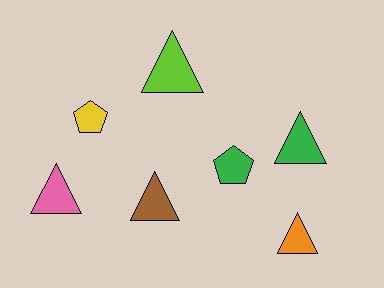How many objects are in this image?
There are 7 objects.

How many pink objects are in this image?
There is 1 pink object.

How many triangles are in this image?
There are 5 triangles.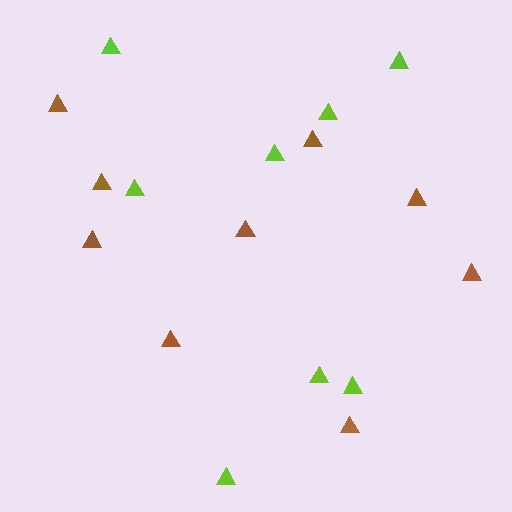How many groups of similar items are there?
There are 2 groups: one group of lime triangles (8) and one group of brown triangles (9).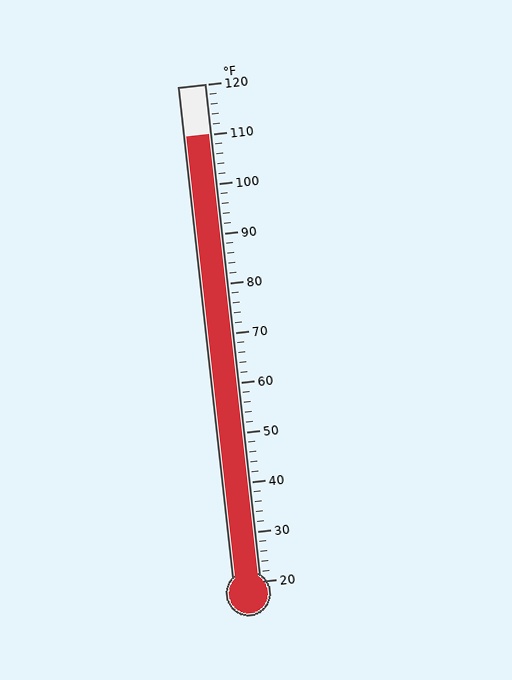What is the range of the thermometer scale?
The thermometer scale ranges from 20°F to 120°F.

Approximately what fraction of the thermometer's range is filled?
The thermometer is filled to approximately 90% of its range.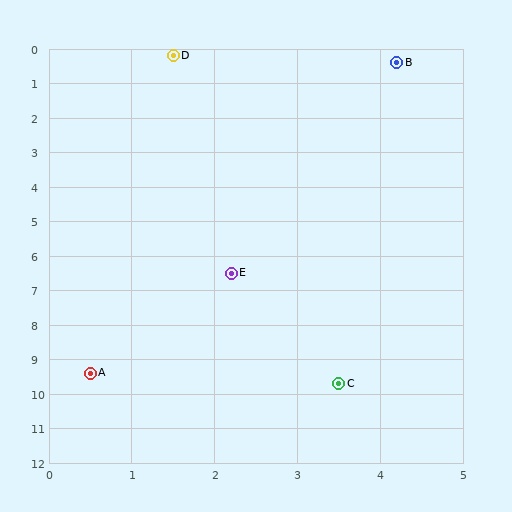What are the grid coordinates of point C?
Point C is at approximately (3.5, 9.7).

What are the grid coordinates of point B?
Point B is at approximately (4.2, 0.4).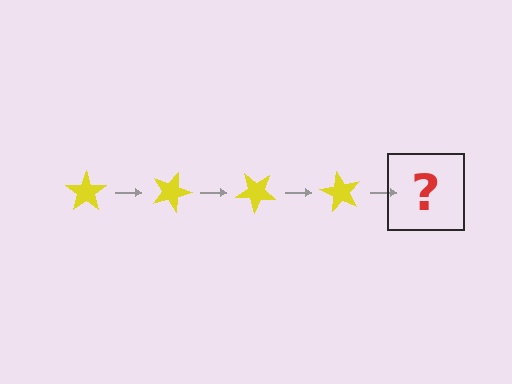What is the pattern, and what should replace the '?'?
The pattern is that the star rotates 20 degrees each step. The '?' should be a yellow star rotated 80 degrees.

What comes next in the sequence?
The next element should be a yellow star rotated 80 degrees.